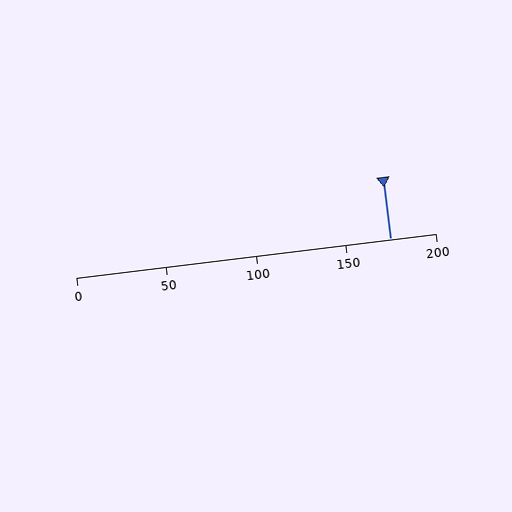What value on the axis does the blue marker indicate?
The marker indicates approximately 175.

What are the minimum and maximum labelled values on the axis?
The axis runs from 0 to 200.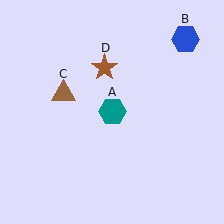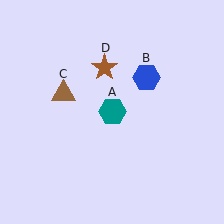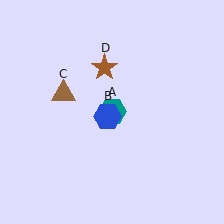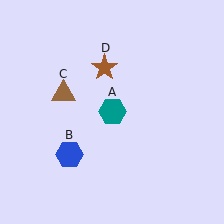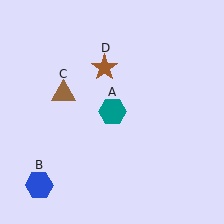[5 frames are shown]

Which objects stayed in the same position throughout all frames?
Teal hexagon (object A) and brown triangle (object C) and brown star (object D) remained stationary.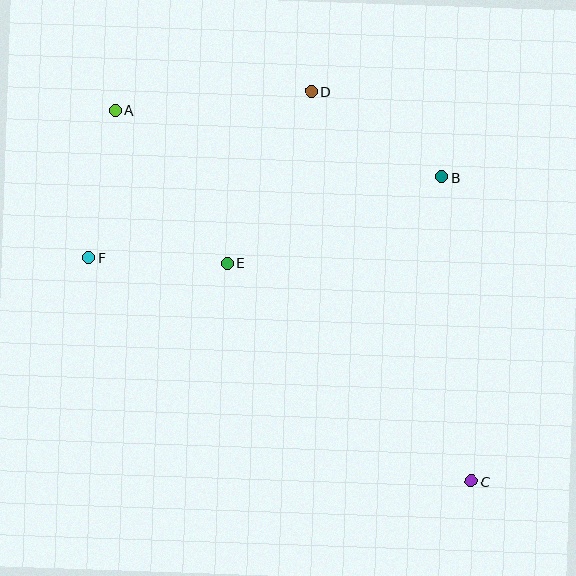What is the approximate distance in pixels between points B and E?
The distance between B and E is approximately 231 pixels.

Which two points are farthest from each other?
Points A and C are farthest from each other.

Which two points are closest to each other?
Points E and F are closest to each other.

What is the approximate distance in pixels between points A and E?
The distance between A and E is approximately 189 pixels.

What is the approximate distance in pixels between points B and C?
The distance between B and C is approximately 306 pixels.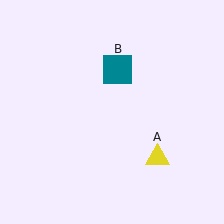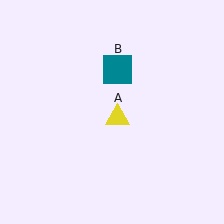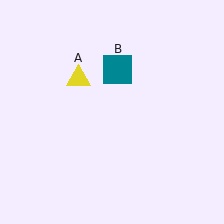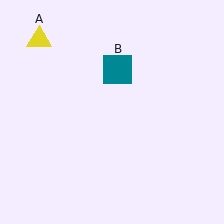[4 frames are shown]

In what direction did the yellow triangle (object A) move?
The yellow triangle (object A) moved up and to the left.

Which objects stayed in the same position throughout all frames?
Teal square (object B) remained stationary.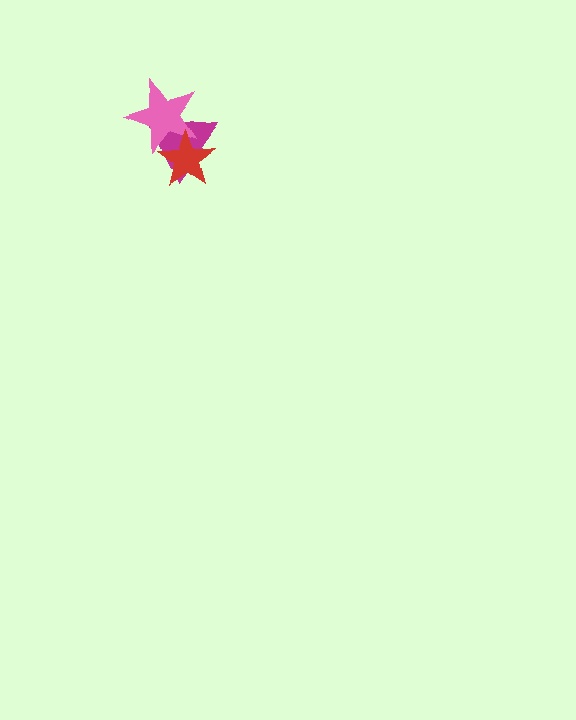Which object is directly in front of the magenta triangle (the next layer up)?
The pink star is directly in front of the magenta triangle.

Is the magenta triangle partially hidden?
Yes, it is partially covered by another shape.